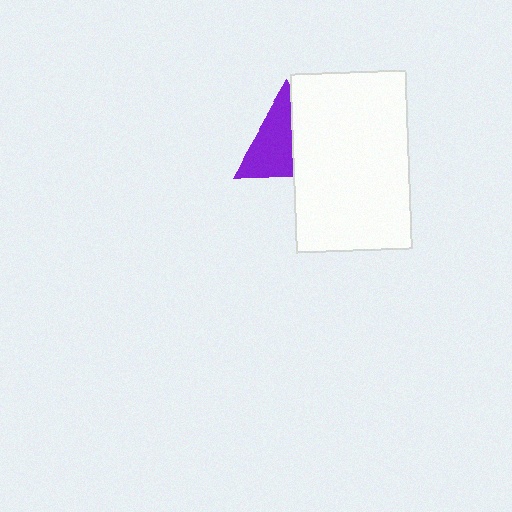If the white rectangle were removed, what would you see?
You would see the complete purple triangle.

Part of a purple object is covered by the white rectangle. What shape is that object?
It is a triangle.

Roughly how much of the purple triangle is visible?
About half of it is visible (roughly 55%).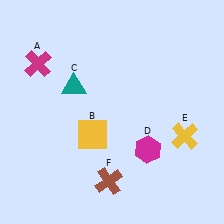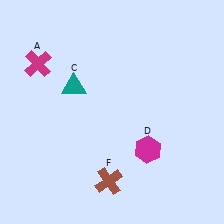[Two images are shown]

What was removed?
The yellow square (B), the yellow cross (E) were removed in Image 2.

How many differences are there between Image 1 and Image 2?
There are 2 differences between the two images.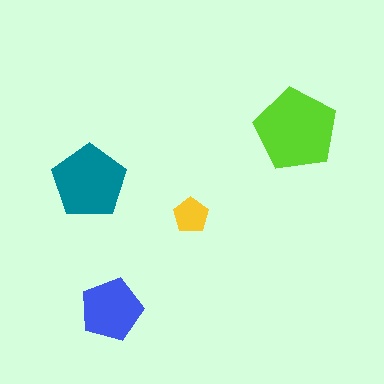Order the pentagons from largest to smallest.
the lime one, the teal one, the blue one, the yellow one.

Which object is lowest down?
The blue pentagon is bottommost.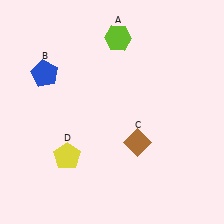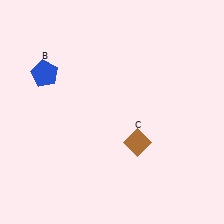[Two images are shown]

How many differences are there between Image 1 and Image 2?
There are 2 differences between the two images.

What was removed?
The yellow pentagon (D), the lime hexagon (A) were removed in Image 2.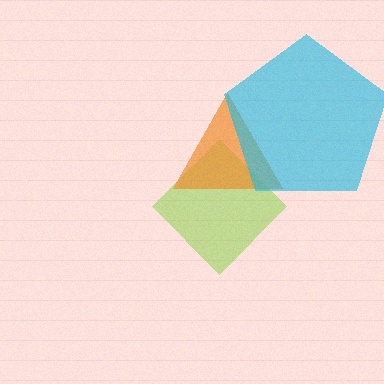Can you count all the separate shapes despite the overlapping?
Yes, there are 3 separate shapes.